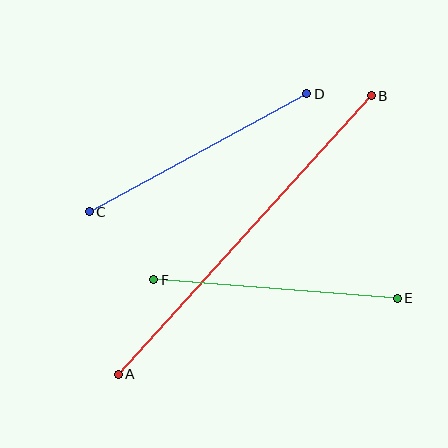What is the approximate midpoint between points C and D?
The midpoint is at approximately (198, 153) pixels.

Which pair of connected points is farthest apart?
Points A and B are farthest apart.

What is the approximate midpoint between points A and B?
The midpoint is at approximately (245, 235) pixels.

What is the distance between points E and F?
The distance is approximately 244 pixels.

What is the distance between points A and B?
The distance is approximately 377 pixels.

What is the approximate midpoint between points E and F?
The midpoint is at approximately (276, 289) pixels.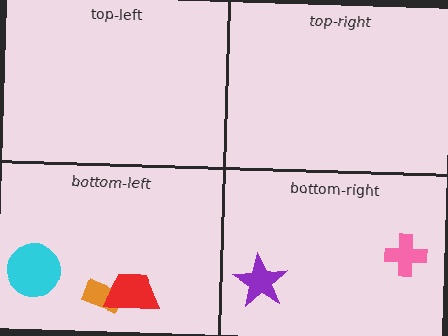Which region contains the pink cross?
The bottom-right region.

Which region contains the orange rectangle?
The bottom-left region.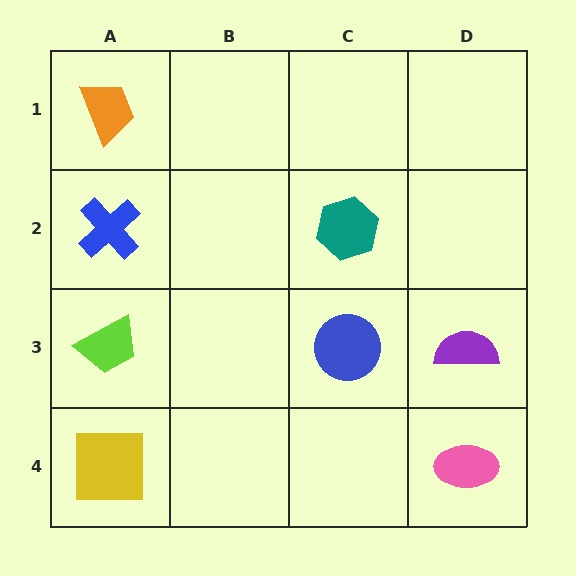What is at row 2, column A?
A blue cross.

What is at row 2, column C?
A teal hexagon.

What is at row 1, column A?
An orange trapezoid.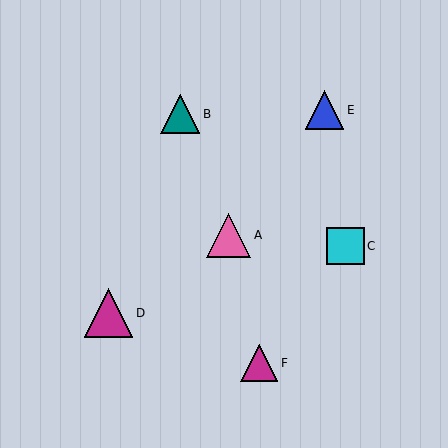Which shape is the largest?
The magenta triangle (labeled D) is the largest.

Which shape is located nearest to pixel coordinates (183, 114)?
The teal triangle (labeled B) at (180, 114) is nearest to that location.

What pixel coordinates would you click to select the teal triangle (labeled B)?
Click at (180, 114) to select the teal triangle B.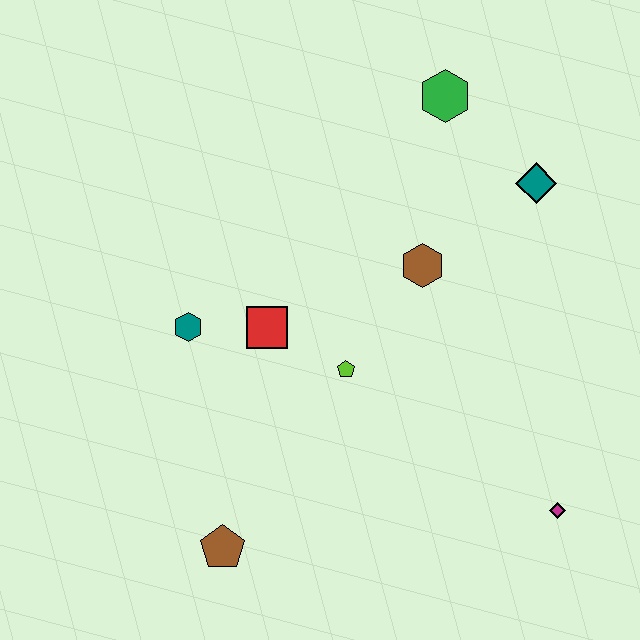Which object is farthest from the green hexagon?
The brown pentagon is farthest from the green hexagon.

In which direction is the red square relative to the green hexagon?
The red square is below the green hexagon.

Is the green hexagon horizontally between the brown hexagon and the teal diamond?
Yes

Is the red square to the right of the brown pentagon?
Yes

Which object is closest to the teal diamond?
The green hexagon is closest to the teal diamond.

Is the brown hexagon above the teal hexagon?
Yes